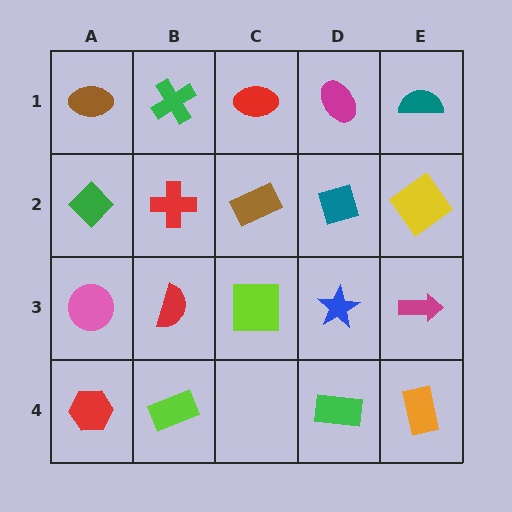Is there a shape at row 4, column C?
No, that cell is empty.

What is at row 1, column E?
A teal semicircle.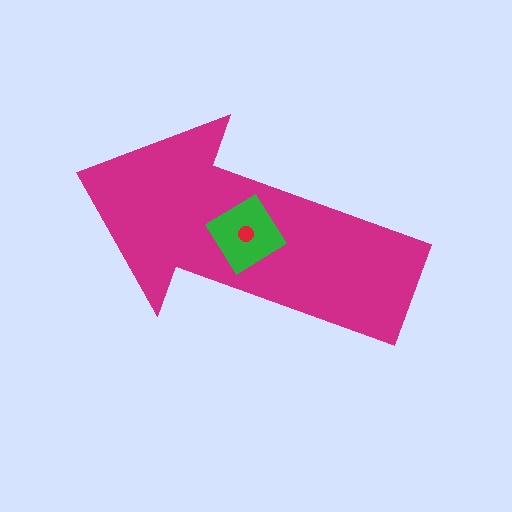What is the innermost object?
The red circle.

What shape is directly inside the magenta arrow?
The green diamond.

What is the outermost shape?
The magenta arrow.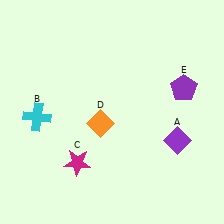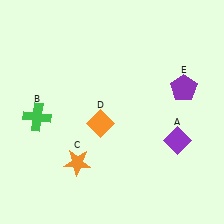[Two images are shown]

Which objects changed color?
B changed from cyan to green. C changed from magenta to orange.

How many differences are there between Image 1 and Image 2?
There are 2 differences between the two images.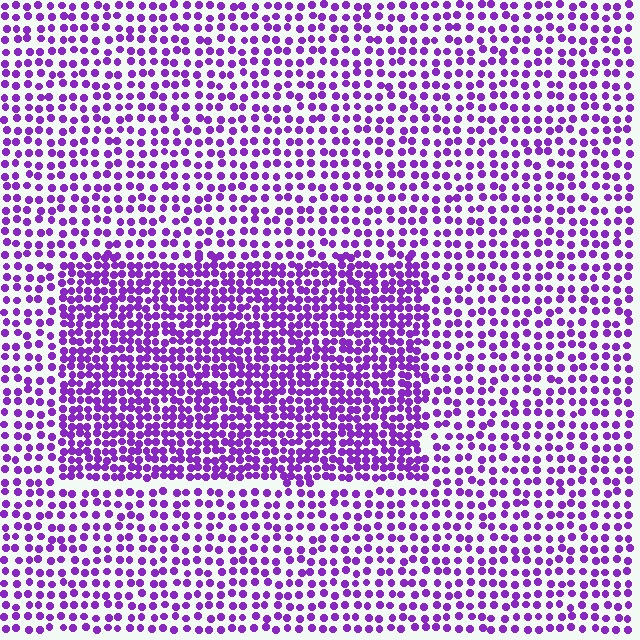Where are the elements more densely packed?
The elements are more densely packed inside the rectangle boundary.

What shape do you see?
I see a rectangle.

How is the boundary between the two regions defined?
The boundary is defined by a change in element density (approximately 1.8x ratio). All elements are the same color, size, and shape.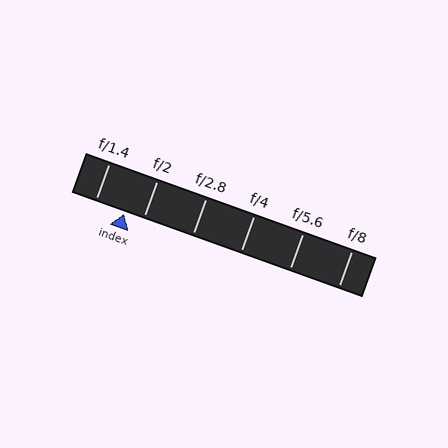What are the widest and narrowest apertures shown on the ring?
The widest aperture shown is f/1.4 and the narrowest is f/8.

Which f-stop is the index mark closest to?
The index mark is closest to f/2.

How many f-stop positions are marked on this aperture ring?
There are 6 f-stop positions marked.